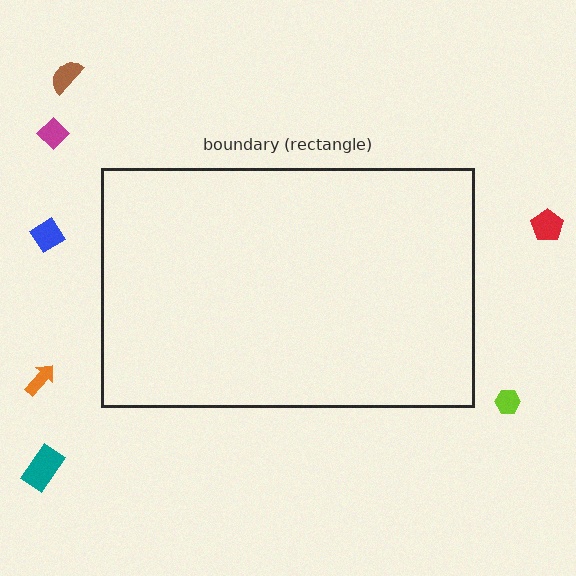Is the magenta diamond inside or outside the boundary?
Outside.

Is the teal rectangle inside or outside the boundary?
Outside.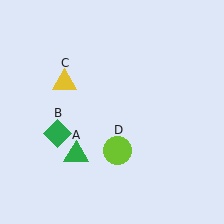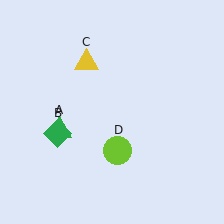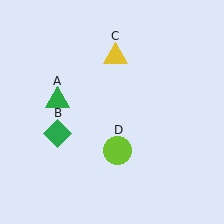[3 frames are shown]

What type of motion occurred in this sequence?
The green triangle (object A), yellow triangle (object C) rotated clockwise around the center of the scene.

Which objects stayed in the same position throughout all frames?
Green diamond (object B) and lime circle (object D) remained stationary.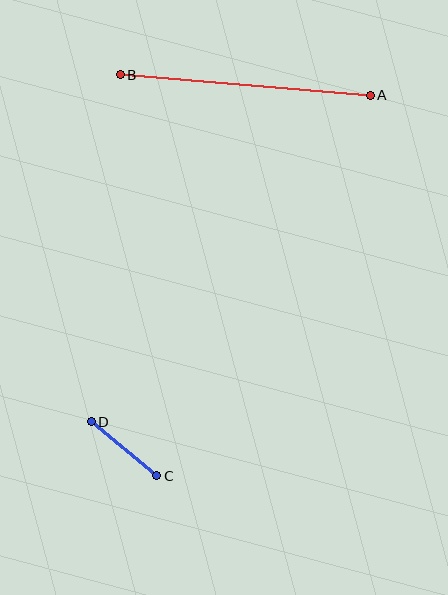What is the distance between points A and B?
The distance is approximately 251 pixels.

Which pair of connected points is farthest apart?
Points A and B are farthest apart.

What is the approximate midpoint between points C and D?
The midpoint is at approximately (124, 449) pixels.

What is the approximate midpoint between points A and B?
The midpoint is at approximately (245, 85) pixels.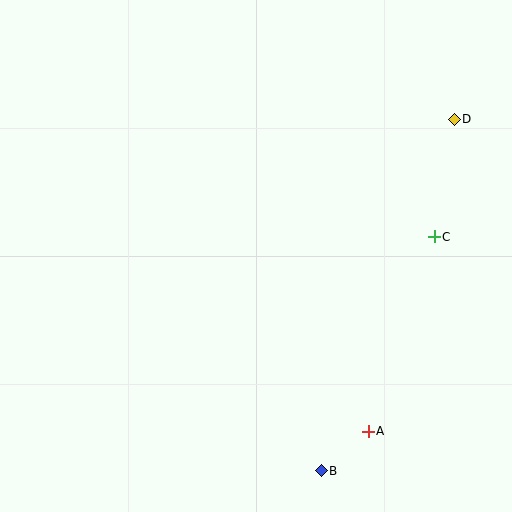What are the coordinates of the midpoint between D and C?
The midpoint between D and C is at (444, 178).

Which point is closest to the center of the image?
Point C at (434, 237) is closest to the center.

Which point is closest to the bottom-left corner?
Point B is closest to the bottom-left corner.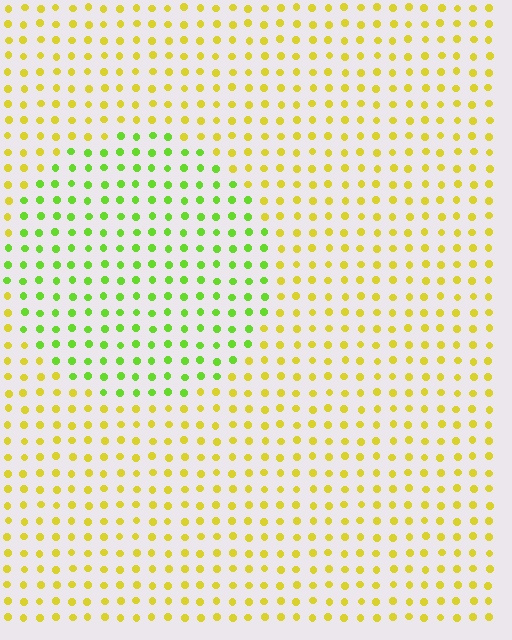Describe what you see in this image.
The image is filled with small yellow elements in a uniform arrangement. A circle-shaped region is visible where the elements are tinted to a slightly different hue, forming a subtle color boundary.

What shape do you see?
I see a circle.